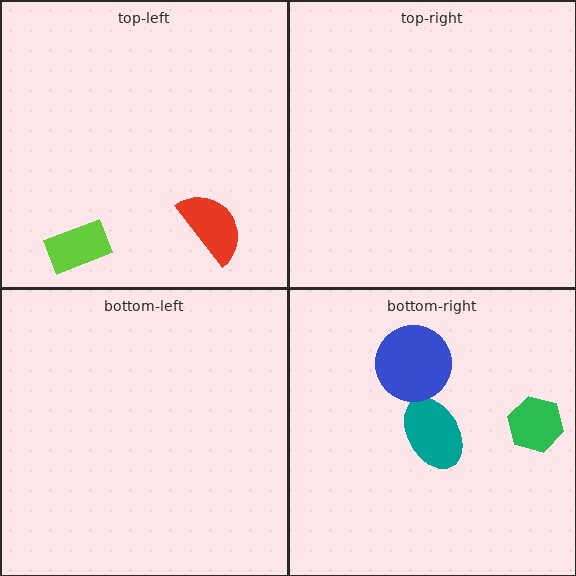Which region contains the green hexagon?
The bottom-right region.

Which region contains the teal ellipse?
The bottom-right region.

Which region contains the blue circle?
The bottom-right region.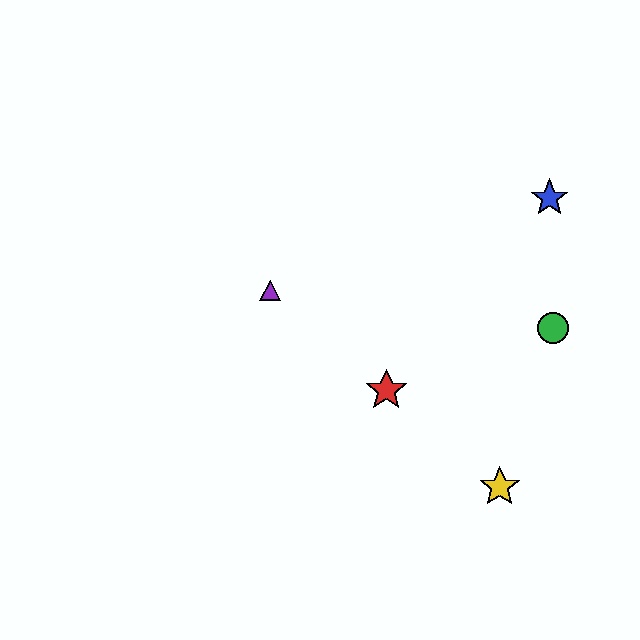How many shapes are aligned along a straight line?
3 shapes (the red star, the yellow star, the purple triangle) are aligned along a straight line.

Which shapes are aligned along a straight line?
The red star, the yellow star, the purple triangle are aligned along a straight line.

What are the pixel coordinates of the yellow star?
The yellow star is at (500, 487).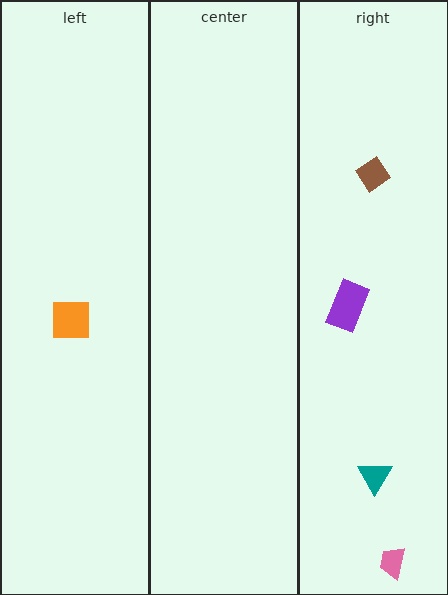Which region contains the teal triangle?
The right region.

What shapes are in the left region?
The orange square.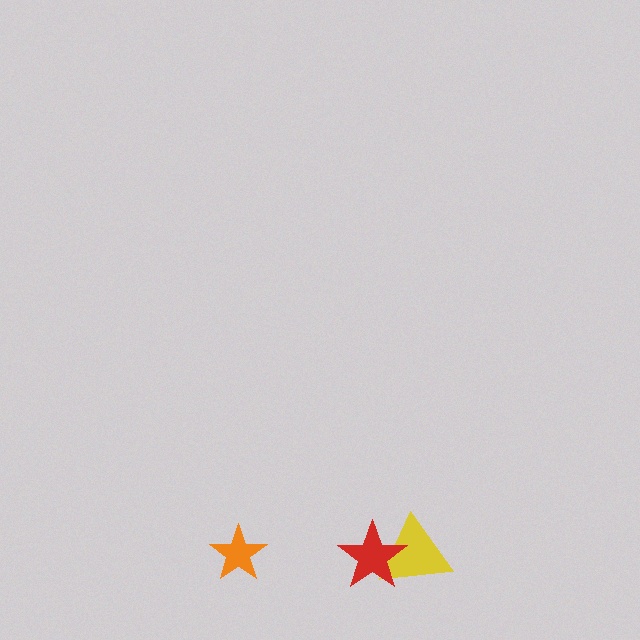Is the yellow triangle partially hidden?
Yes, it is partially covered by another shape.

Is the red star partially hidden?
No, no other shape covers it.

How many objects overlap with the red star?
1 object overlaps with the red star.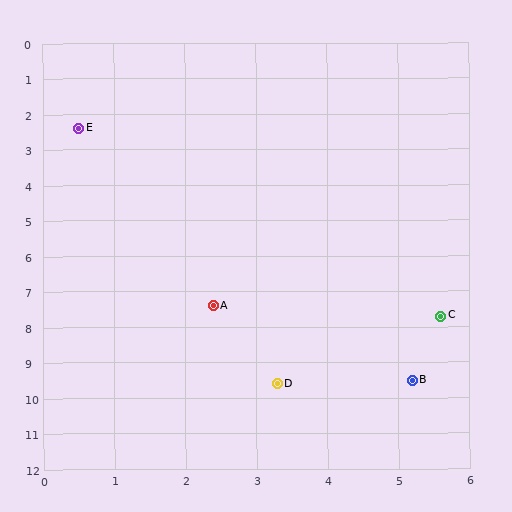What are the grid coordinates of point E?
Point E is at approximately (0.5, 2.4).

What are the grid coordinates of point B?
Point B is at approximately (5.2, 9.5).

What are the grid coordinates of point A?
Point A is at approximately (2.4, 7.4).